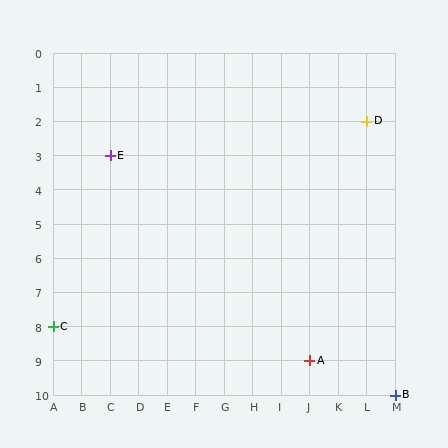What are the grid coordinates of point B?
Point B is at grid coordinates (M, 10).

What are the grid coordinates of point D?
Point D is at grid coordinates (L, 2).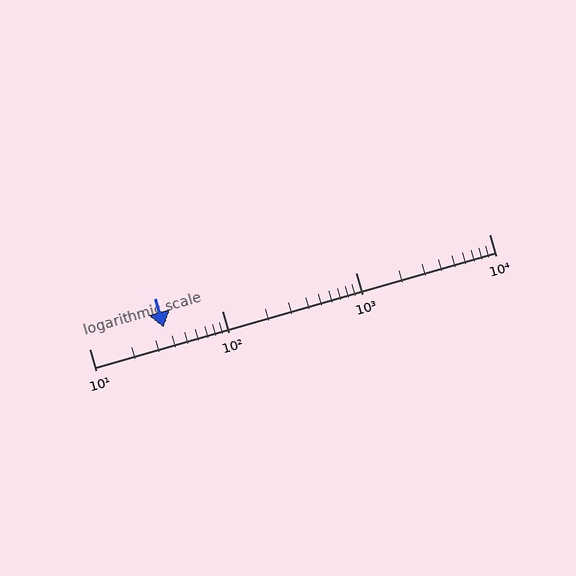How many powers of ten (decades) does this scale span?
The scale spans 3 decades, from 10 to 10000.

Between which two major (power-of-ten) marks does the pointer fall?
The pointer is between 10 and 100.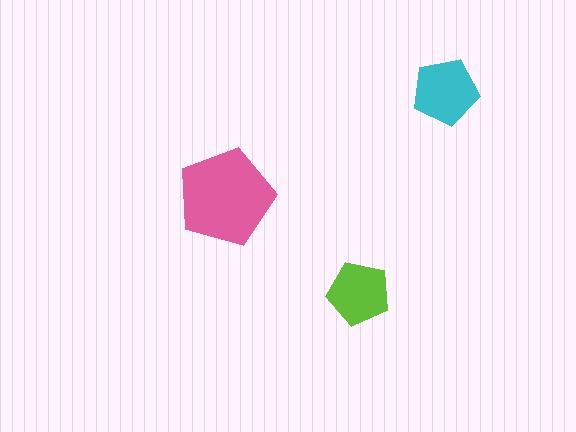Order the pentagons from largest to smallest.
the pink one, the cyan one, the lime one.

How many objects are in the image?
There are 3 objects in the image.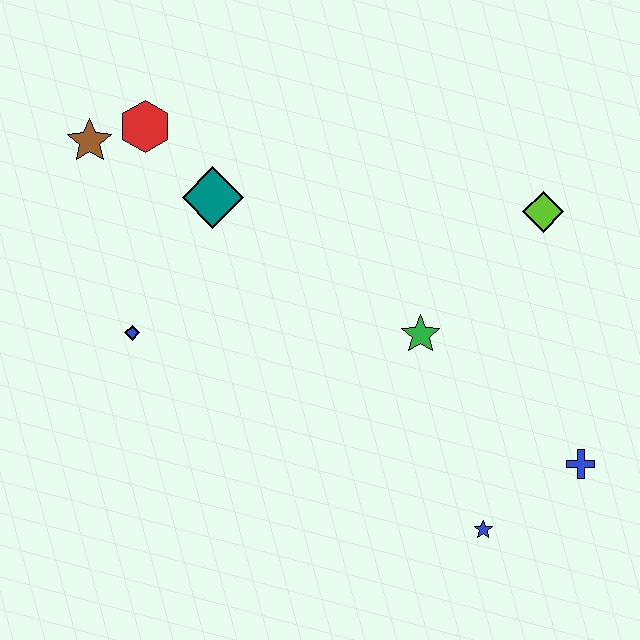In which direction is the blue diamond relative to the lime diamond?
The blue diamond is to the left of the lime diamond.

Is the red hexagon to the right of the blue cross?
No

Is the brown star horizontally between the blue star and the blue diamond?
No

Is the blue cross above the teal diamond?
No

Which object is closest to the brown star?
The red hexagon is closest to the brown star.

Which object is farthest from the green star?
The brown star is farthest from the green star.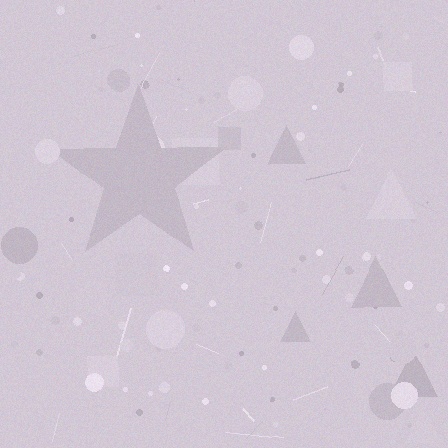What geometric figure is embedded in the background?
A star is embedded in the background.